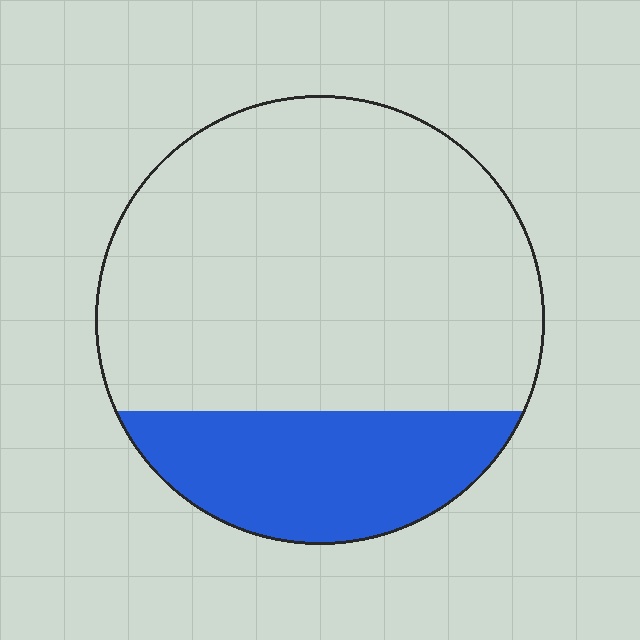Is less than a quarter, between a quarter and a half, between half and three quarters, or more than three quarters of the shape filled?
Less than a quarter.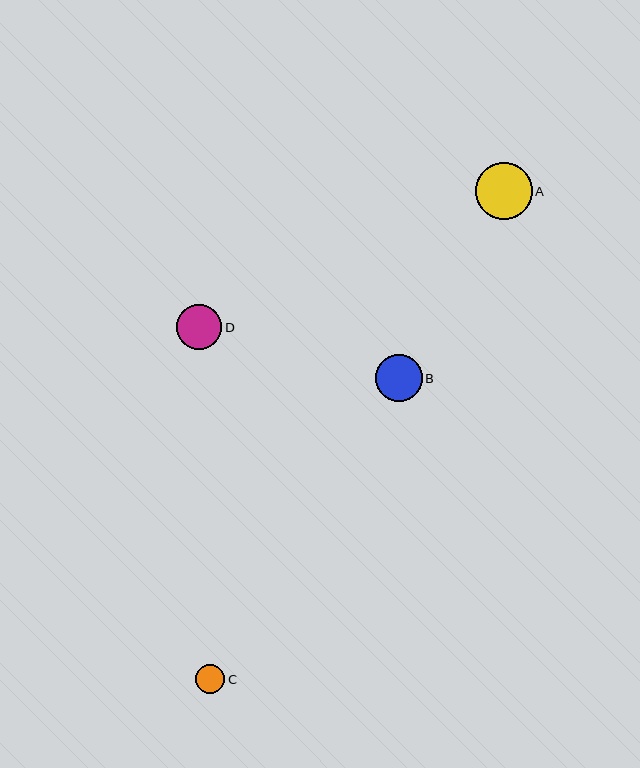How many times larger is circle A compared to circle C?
Circle A is approximately 1.9 times the size of circle C.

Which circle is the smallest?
Circle C is the smallest with a size of approximately 30 pixels.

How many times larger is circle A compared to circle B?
Circle A is approximately 1.2 times the size of circle B.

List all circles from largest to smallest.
From largest to smallest: A, B, D, C.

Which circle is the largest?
Circle A is the largest with a size of approximately 57 pixels.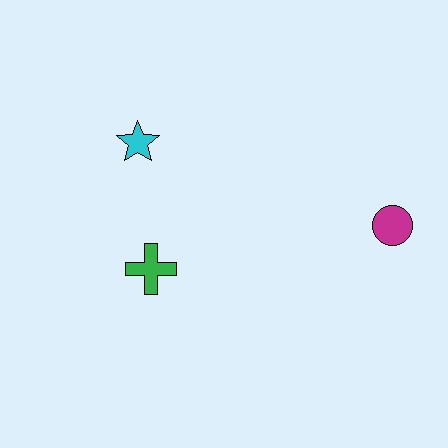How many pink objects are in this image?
There are no pink objects.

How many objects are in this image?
There are 3 objects.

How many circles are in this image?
There is 1 circle.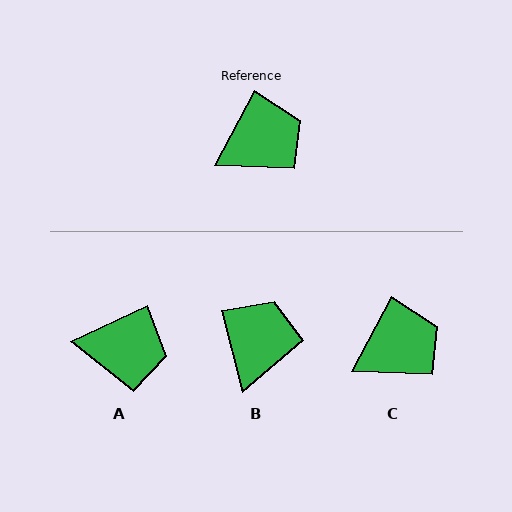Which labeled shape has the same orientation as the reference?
C.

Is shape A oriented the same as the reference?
No, it is off by about 37 degrees.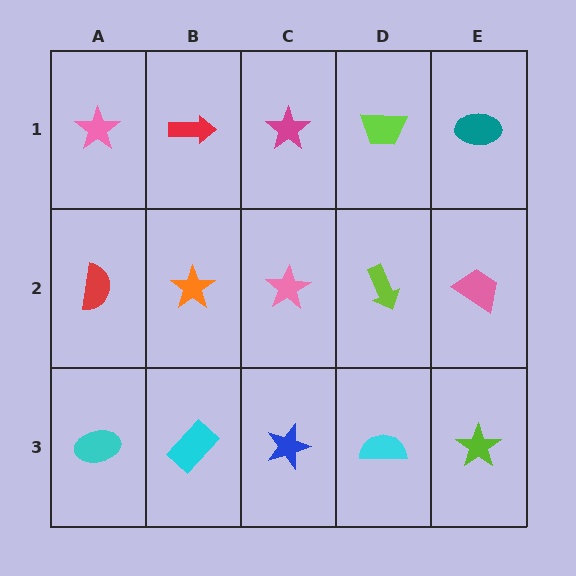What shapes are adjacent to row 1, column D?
A lime arrow (row 2, column D), a magenta star (row 1, column C), a teal ellipse (row 1, column E).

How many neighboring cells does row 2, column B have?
4.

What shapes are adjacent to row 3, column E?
A pink trapezoid (row 2, column E), a cyan semicircle (row 3, column D).